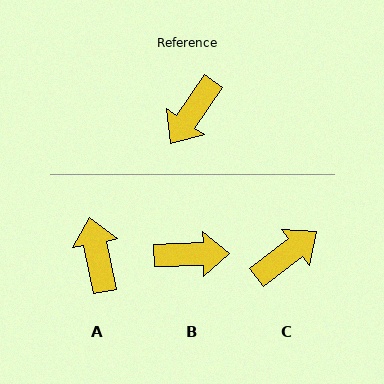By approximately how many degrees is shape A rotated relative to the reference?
Approximately 134 degrees clockwise.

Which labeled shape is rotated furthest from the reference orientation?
C, about 162 degrees away.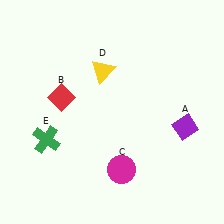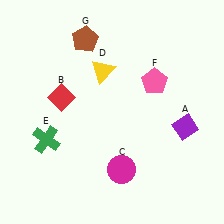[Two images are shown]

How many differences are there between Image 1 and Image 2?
There are 2 differences between the two images.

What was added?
A pink pentagon (F), a brown pentagon (G) were added in Image 2.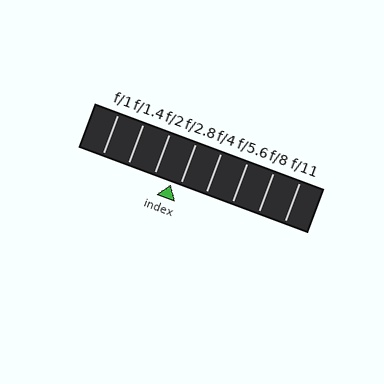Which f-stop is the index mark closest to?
The index mark is closest to f/2.8.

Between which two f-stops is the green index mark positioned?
The index mark is between f/2 and f/2.8.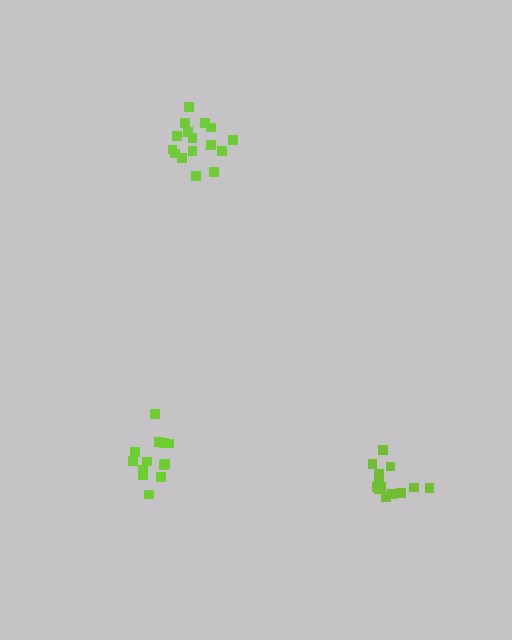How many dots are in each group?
Group 1: 16 dots, Group 2: 13 dots, Group 3: 13 dots (42 total).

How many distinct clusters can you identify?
There are 3 distinct clusters.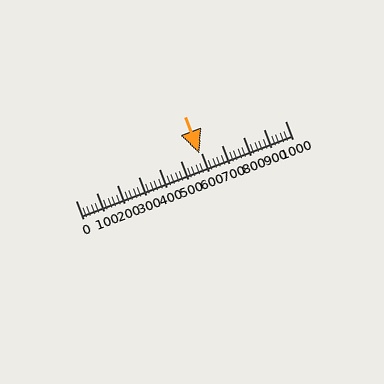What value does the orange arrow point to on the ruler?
The orange arrow points to approximately 591.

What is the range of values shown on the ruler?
The ruler shows values from 0 to 1000.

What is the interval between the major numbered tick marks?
The major tick marks are spaced 100 units apart.